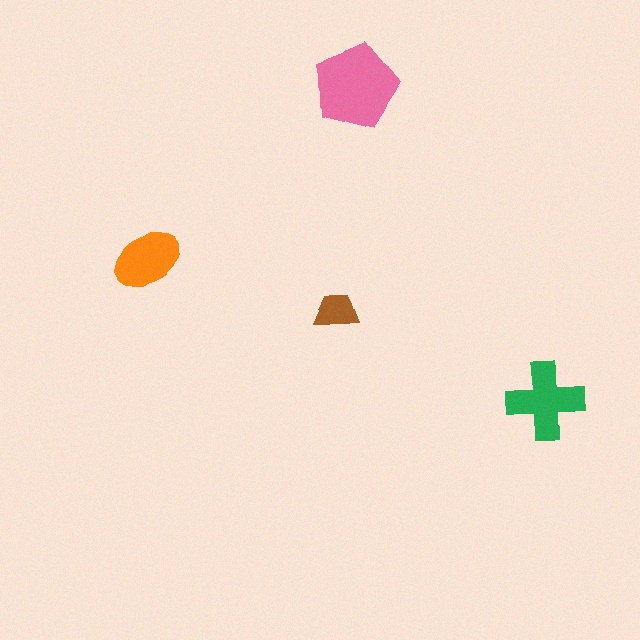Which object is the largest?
The pink pentagon.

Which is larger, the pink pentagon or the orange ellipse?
The pink pentagon.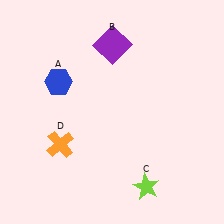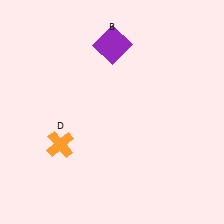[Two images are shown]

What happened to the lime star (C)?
The lime star (C) was removed in Image 2. It was in the bottom-right area of Image 1.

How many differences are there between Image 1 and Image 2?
There are 2 differences between the two images.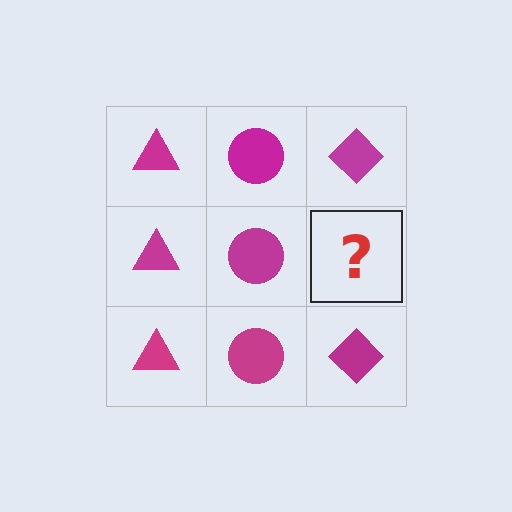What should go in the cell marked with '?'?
The missing cell should contain a magenta diamond.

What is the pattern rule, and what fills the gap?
The rule is that each column has a consistent shape. The gap should be filled with a magenta diamond.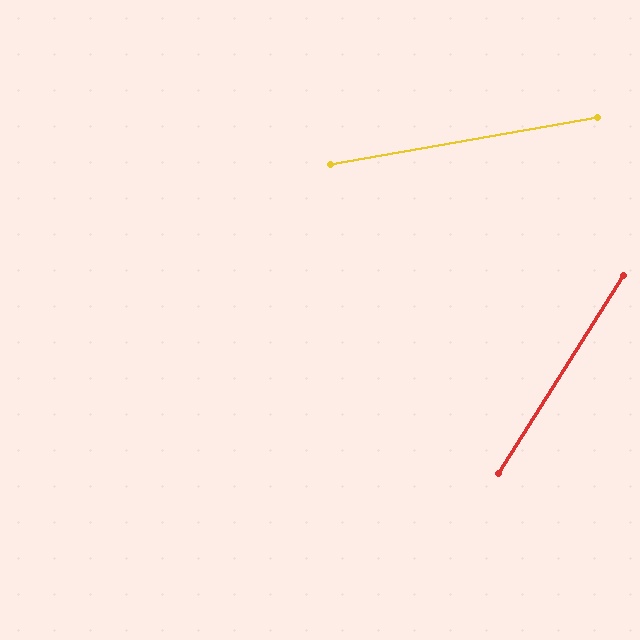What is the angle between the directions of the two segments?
Approximately 48 degrees.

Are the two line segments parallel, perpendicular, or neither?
Neither parallel nor perpendicular — they differ by about 48°.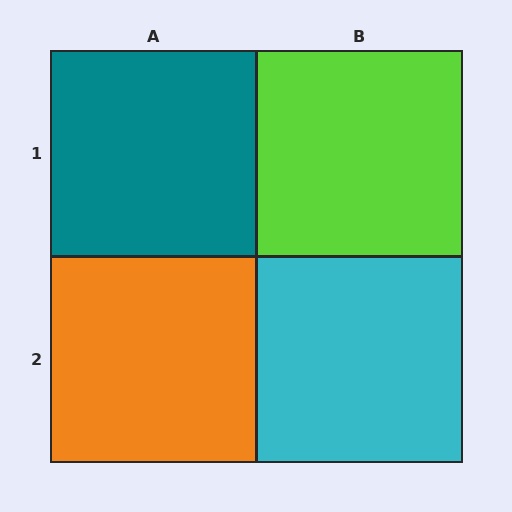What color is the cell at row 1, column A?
Teal.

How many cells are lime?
1 cell is lime.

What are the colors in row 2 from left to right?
Orange, cyan.